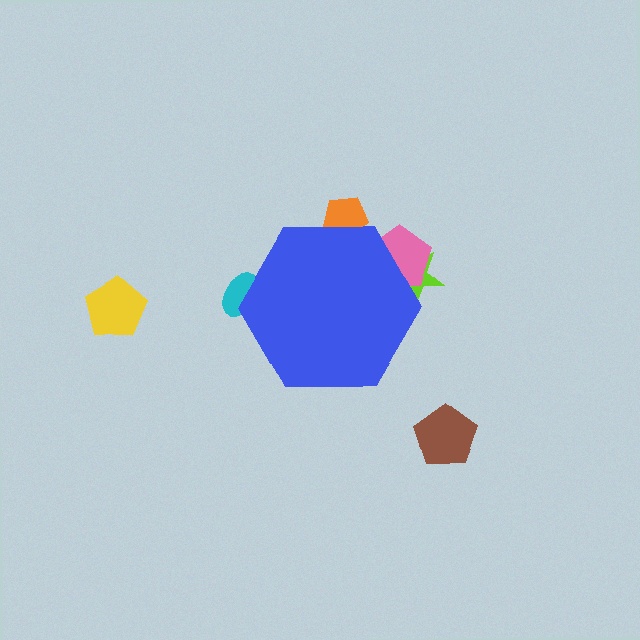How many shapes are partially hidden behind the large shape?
4 shapes are partially hidden.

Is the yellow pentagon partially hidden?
No, the yellow pentagon is fully visible.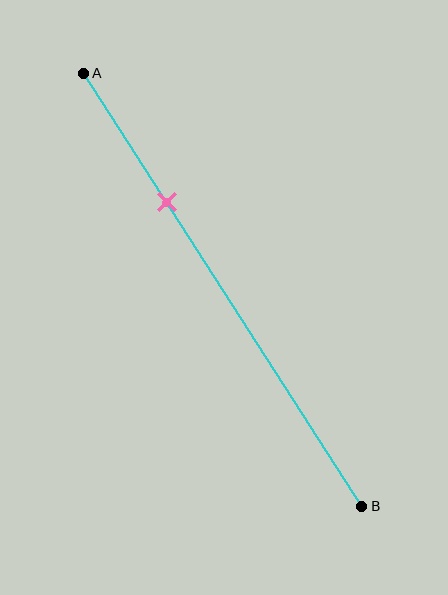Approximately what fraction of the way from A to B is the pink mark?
The pink mark is approximately 30% of the way from A to B.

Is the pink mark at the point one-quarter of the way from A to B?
No, the mark is at about 30% from A, not at the 25% one-quarter point.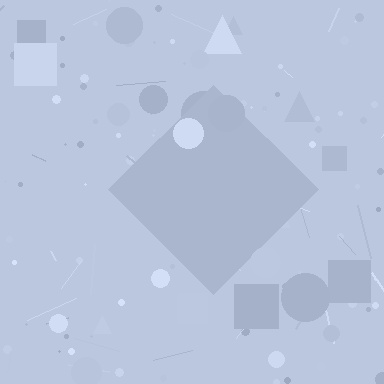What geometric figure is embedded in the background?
A diamond is embedded in the background.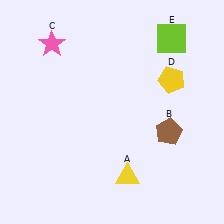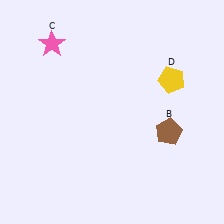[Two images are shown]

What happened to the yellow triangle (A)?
The yellow triangle (A) was removed in Image 2. It was in the bottom-right area of Image 1.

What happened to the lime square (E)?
The lime square (E) was removed in Image 2. It was in the top-right area of Image 1.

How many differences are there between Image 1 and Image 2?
There are 2 differences between the two images.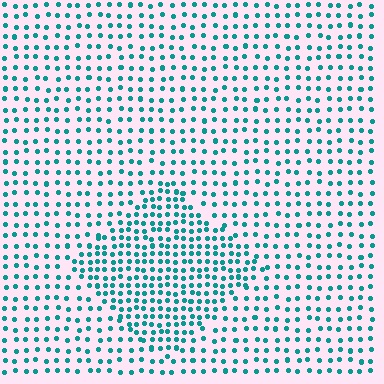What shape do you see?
I see a diamond.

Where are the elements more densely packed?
The elements are more densely packed inside the diamond boundary.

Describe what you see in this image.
The image contains small teal elements arranged at two different densities. A diamond-shaped region is visible where the elements are more densely packed than the surrounding area.